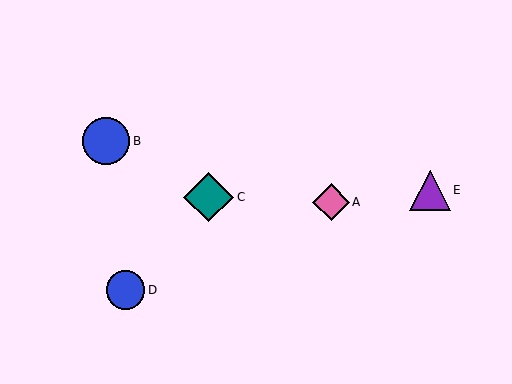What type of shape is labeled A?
Shape A is a pink diamond.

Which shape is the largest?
The teal diamond (labeled C) is the largest.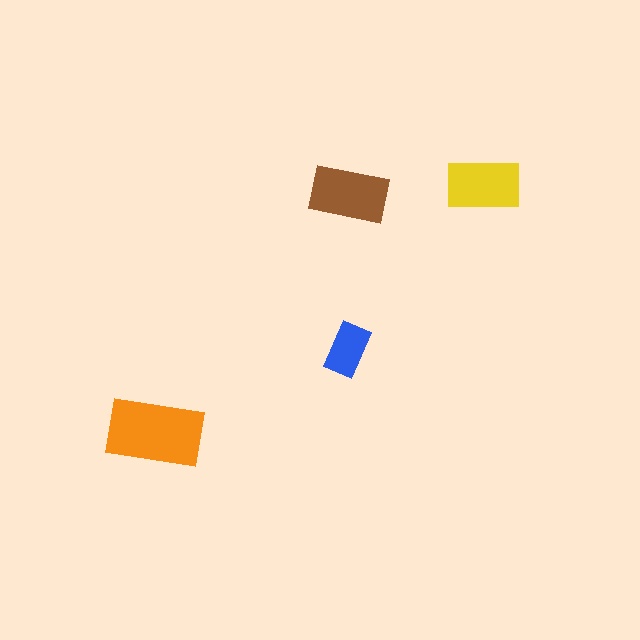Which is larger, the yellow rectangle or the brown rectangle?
The brown one.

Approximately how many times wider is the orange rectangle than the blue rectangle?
About 2 times wider.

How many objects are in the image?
There are 4 objects in the image.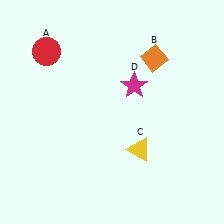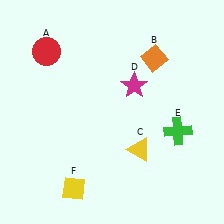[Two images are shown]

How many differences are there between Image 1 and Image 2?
There are 2 differences between the two images.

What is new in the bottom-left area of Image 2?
A yellow diamond (F) was added in the bottom-left area of Image 2.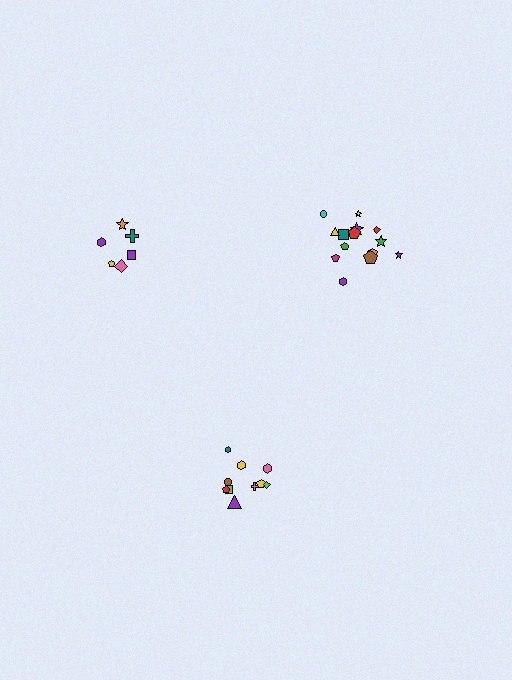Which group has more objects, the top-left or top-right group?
The top-right group.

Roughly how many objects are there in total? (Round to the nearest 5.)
Roughly 30 objects in total.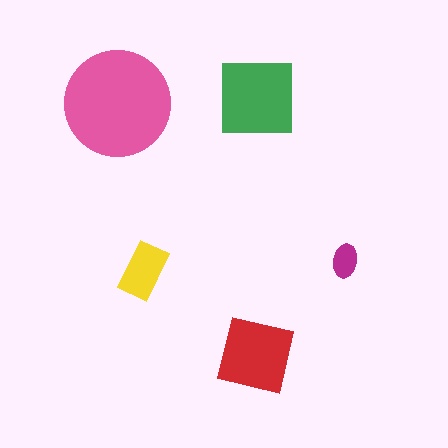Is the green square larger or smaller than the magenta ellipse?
Larger.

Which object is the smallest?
The magenta ellipse.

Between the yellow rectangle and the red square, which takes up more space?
The red square.